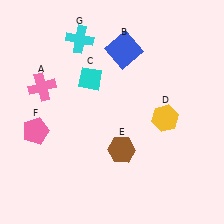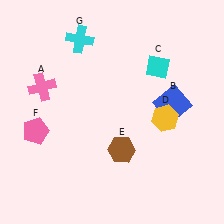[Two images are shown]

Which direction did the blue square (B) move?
The blue square (B) moved down.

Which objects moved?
The objects that moved are: the blue square (B), the cyan diamond (C).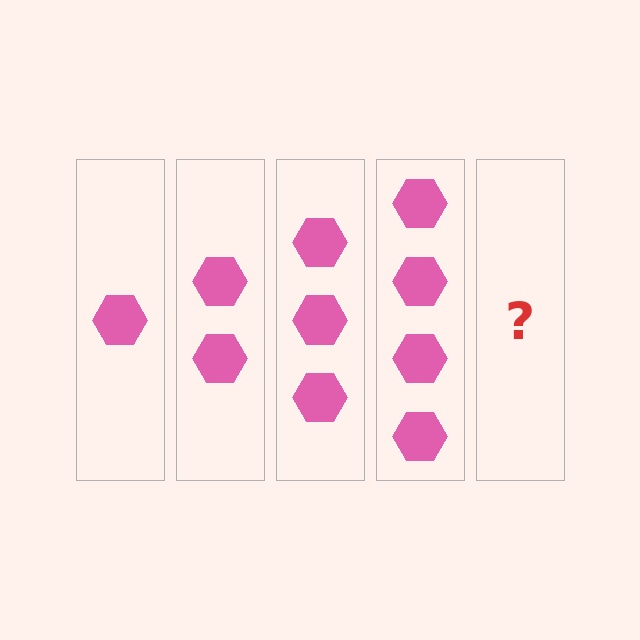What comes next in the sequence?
The next element should be 5 hexagons.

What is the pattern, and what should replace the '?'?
The pattern is that each step adds one more hexagon. The '?' should be 5 hexagons.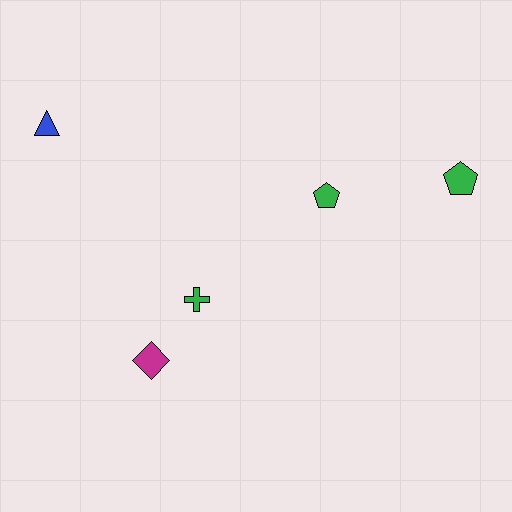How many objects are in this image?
There are 5 objects.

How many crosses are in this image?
There is 1 cross.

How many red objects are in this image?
There are no red objects.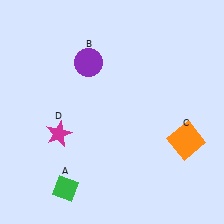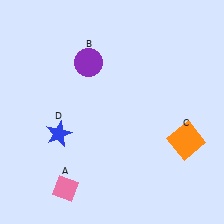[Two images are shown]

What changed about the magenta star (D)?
In Image 1, D is magenta. In Image 2, it changed to blue.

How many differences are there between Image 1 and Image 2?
There are 2 differences between the two images.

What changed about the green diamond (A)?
In Image 1, A is green. In Image 2, it changed to pink.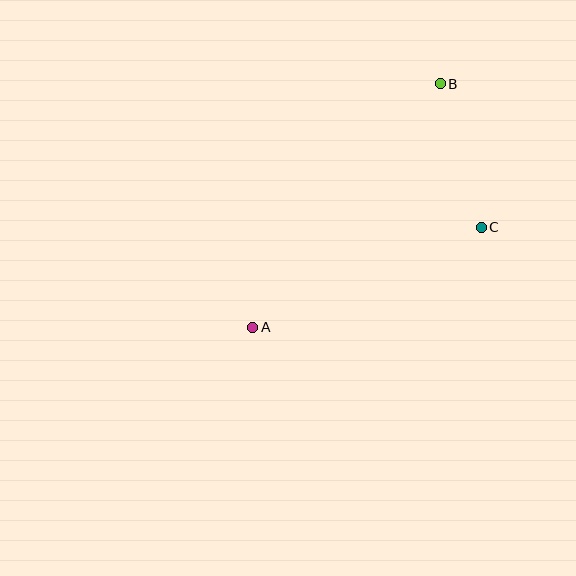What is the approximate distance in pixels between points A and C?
The distance between A and C is approximately 250 pixels.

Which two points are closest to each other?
Points B and C are closest to each other.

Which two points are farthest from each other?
Points A and B are farthest from each other.